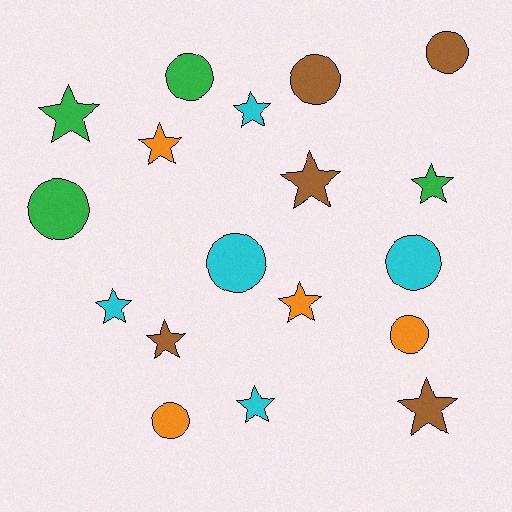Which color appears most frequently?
Brown, with 5 objects.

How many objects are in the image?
There are 18 objects.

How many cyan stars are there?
There are 3 cyan stars.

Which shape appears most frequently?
Star, with 10 objects.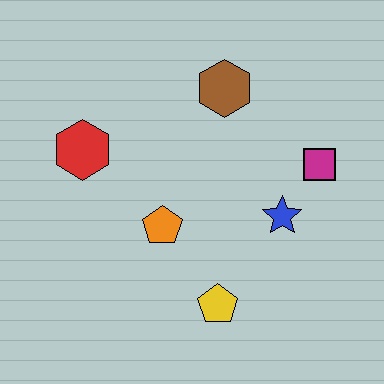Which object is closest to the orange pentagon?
The yellow pentagon is closest to the orange pentagon.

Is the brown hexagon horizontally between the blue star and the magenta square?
No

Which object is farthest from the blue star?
The red hexagon is farthest from the blue star.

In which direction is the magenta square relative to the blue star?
The magenta square is above the blue star.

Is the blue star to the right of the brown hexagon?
Yes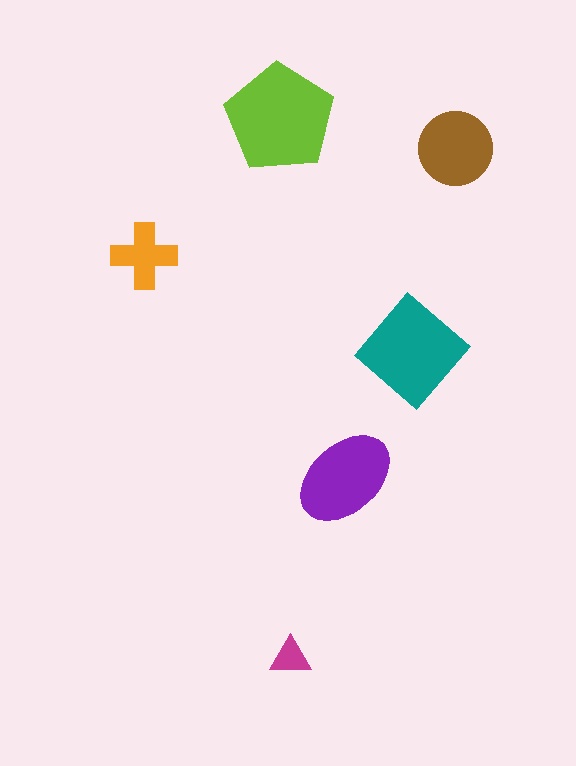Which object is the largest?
The lime pentagon.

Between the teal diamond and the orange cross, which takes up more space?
The teal diamond.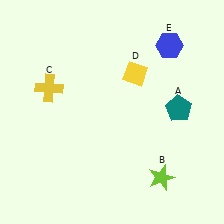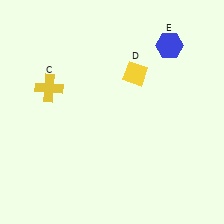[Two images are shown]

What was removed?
The teal pentagon (A), the lime star (B) were removed in Image 2.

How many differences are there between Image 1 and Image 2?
There are 2 differences between the two images.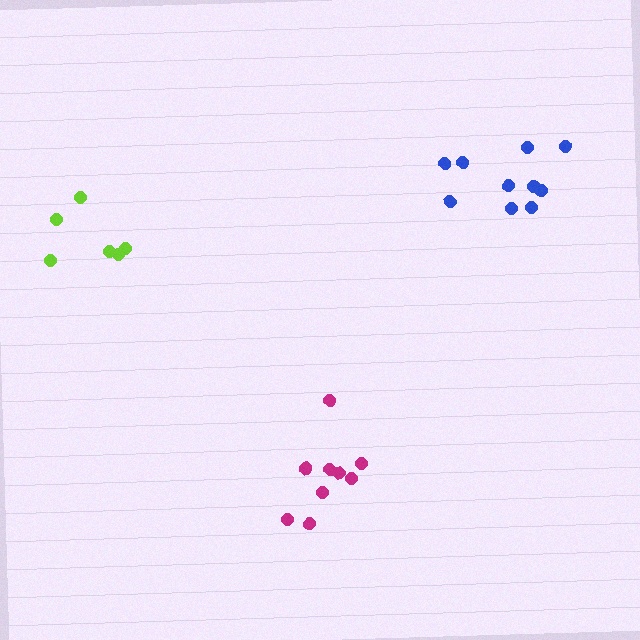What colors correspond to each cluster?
The clusters are colored: magenta, blue, lime.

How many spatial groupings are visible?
There are 3 spatial groupings.